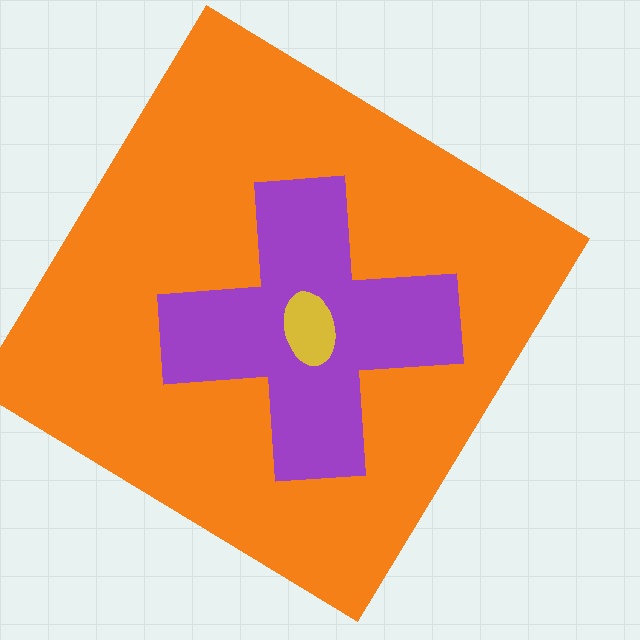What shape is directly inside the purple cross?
The yellow ellipse.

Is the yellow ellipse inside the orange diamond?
Yes.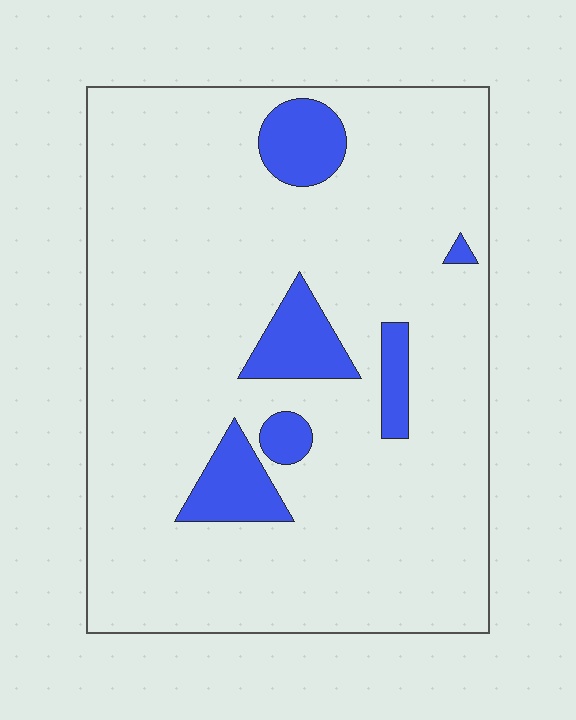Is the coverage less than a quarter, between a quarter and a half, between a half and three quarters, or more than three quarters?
Less than a quarter.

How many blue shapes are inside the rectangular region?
6.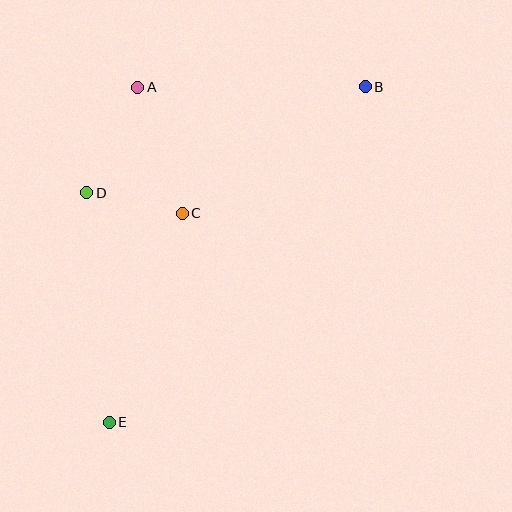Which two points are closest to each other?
Points C and D are closest to each other.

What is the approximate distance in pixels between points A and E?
The distance between A and E is approximately 336 pixels.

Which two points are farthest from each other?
Points B and E are farthest from each other.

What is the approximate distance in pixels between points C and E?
The distance between C and E is approximately 221 pixels.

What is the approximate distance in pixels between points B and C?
The distance between B and C is approximately 223 pixels.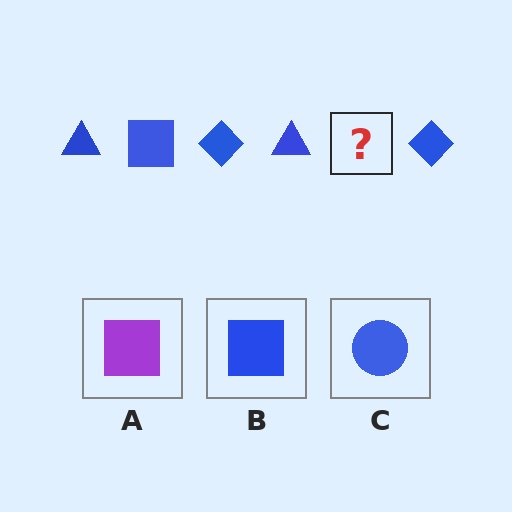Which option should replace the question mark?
Option B.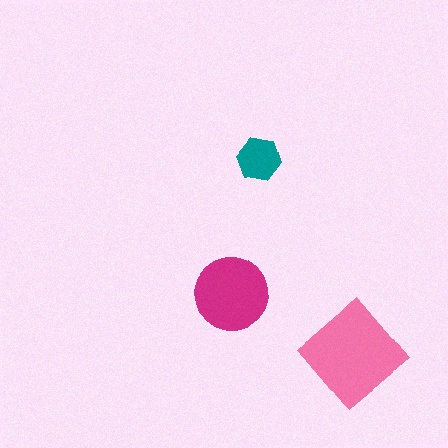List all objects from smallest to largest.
The teal hexagon, the magenta circle, the pink diamond.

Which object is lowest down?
The pink diamond is bottommost.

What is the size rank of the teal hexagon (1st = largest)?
3rd.